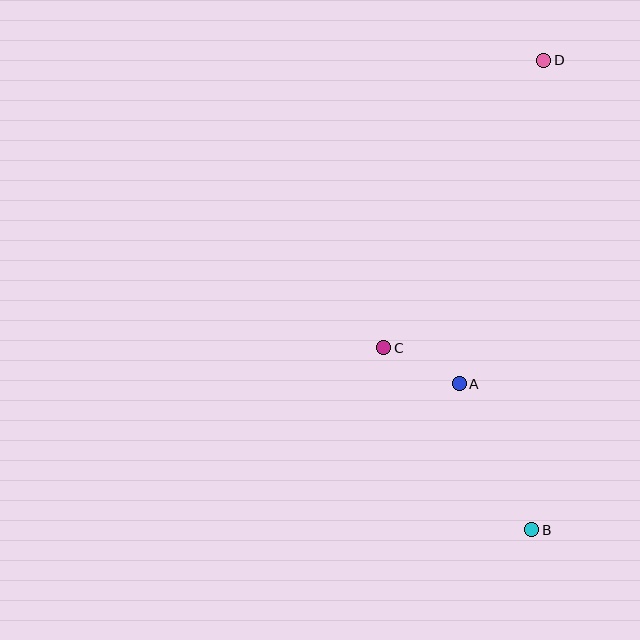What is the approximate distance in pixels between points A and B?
The distance between A and B is approximately 163 pixels.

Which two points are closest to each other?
Points A and C are closest to each other.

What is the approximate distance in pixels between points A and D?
The distance between A and D is approximately 334 pixels.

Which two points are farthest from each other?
Points B and D are farthest from each other.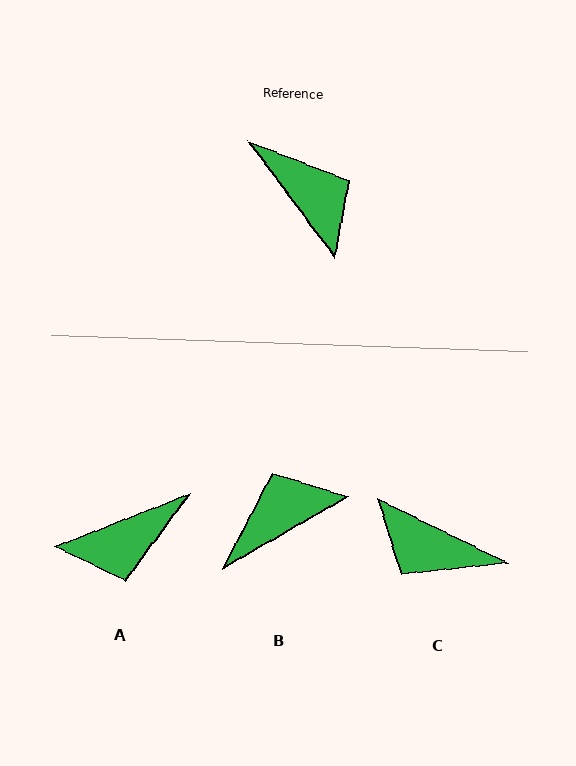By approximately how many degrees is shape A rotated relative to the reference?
Approximately 105 degrees clockwise.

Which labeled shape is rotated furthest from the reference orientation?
C, about 153 degrees away.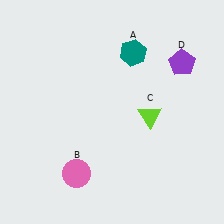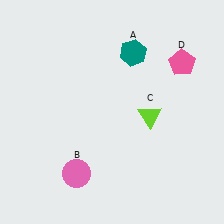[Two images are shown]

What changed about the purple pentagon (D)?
In Image 1, D is purple. In Image 2, it changed to pink.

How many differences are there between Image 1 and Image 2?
There is 1 difference between the two images.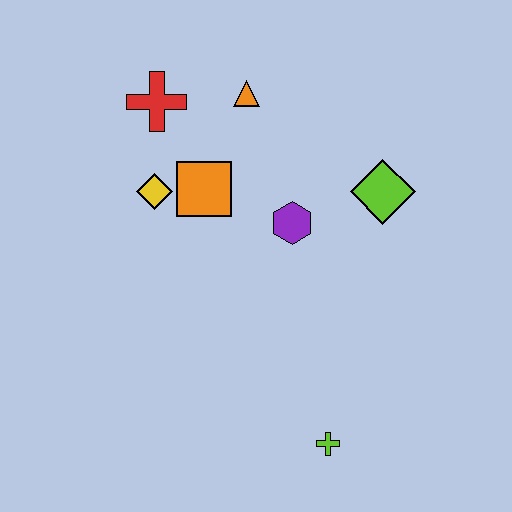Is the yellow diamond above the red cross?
No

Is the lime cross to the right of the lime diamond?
No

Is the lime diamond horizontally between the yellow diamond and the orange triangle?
No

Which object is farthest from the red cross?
The lime cross is farthest from the red cross.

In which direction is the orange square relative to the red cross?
The orange square is below the red cross.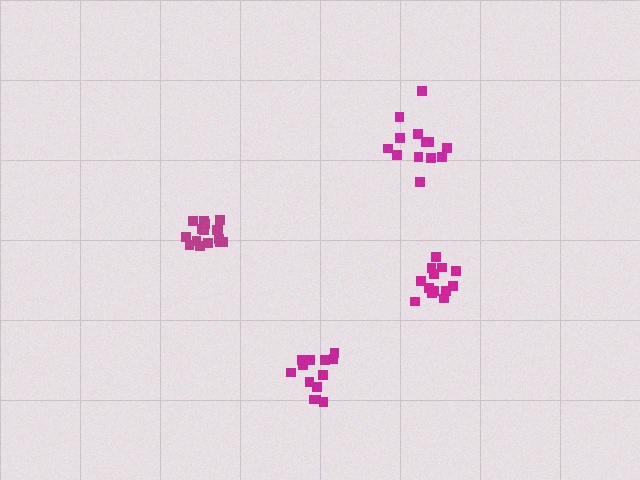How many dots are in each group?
Group 1: 13 dots, Group 2: 17 dots, Group 3: 13 dots, Group 4: 13 dots (56 total).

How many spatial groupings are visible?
There are 4 spatial groupings.